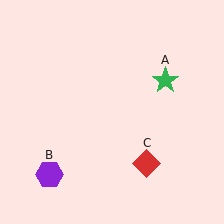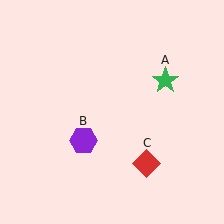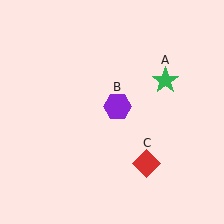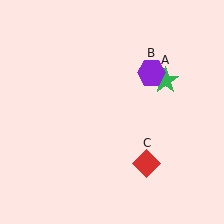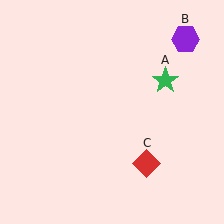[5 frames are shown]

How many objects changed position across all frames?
1 object changed position: purple hexagon (object B).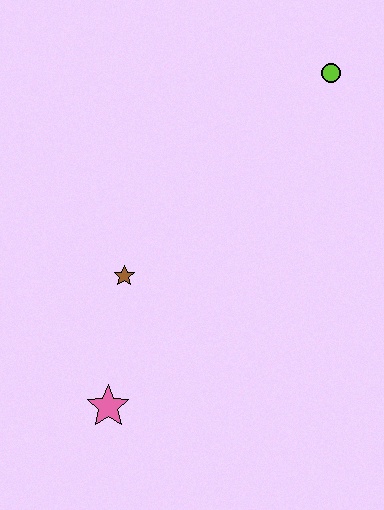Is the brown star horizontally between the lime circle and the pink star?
Yes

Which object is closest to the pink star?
The brown star is closest to the pink star.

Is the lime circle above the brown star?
Yes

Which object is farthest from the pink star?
The lime circle is farthest from the pink star.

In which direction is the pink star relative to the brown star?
The pink star is below the brown star.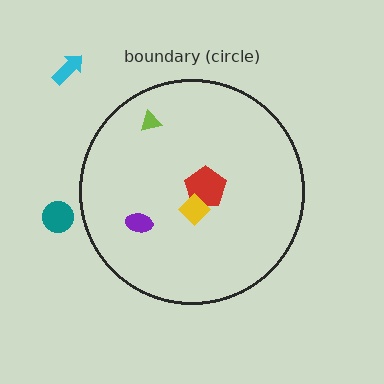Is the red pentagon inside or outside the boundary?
Inside.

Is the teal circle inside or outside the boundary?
Outside.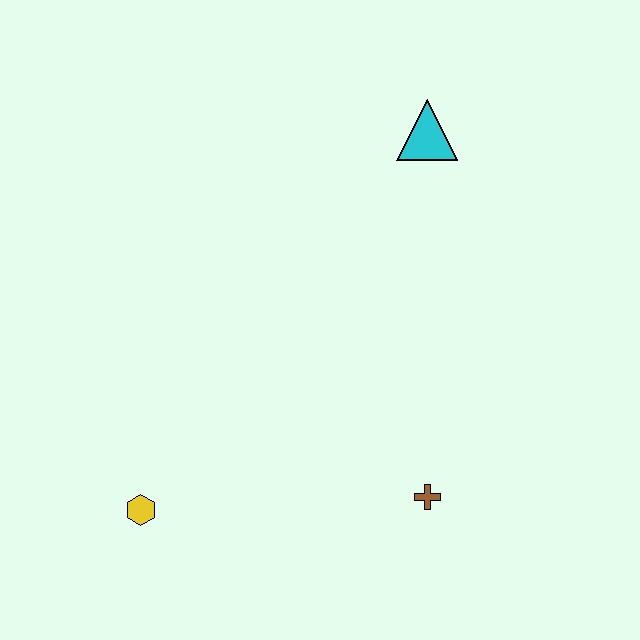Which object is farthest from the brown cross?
The cyan triangle is farthest from the brown cross.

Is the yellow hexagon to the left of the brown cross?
Yes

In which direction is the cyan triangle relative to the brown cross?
The cyan triangle is above the brown cross.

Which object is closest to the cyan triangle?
The brown cross is closest to the cyan triangle.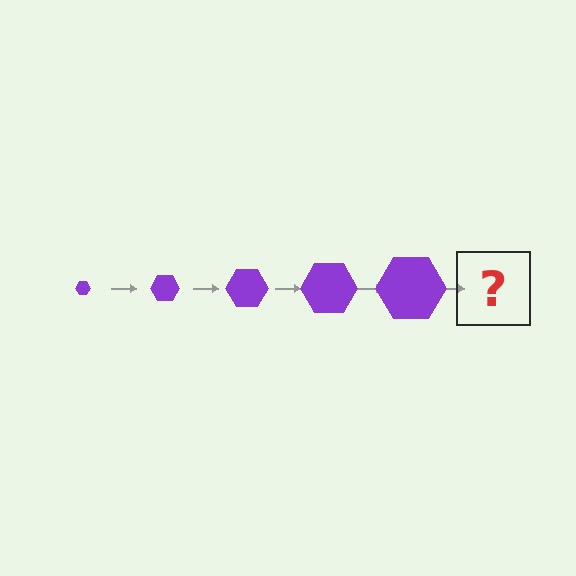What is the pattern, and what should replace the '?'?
The pattern is that the hexagon gets progressively larger each step. The '?' should be a purple hexagon, larger than the previous one.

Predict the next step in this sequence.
The next step is a purple hexagon, larger than the previous one.